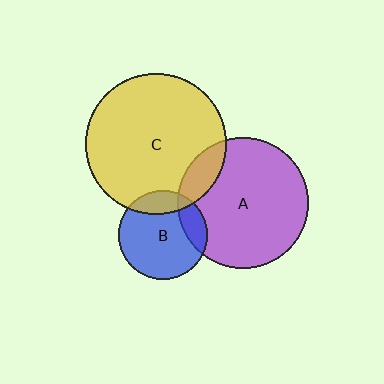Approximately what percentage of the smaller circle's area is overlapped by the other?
Approximately 15%.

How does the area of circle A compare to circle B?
Approximately 2.1 times.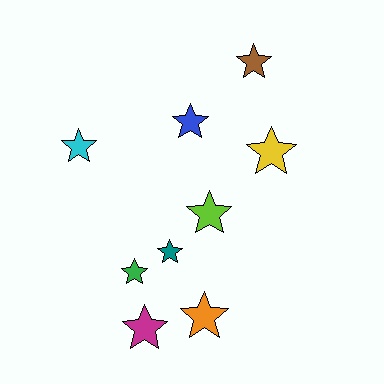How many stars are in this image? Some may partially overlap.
There are 9 stars.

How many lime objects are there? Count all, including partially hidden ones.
There is 1 lime object.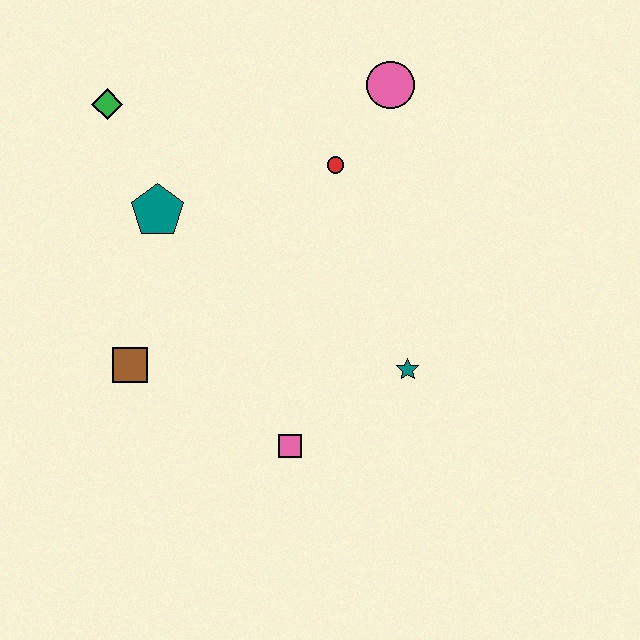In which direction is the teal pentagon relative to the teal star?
The teal pentagon is to the left of the teal star.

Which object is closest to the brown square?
The teal pentagon is closest to the brown square.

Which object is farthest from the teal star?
The green diamond is farthest from the teal star.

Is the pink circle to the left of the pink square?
No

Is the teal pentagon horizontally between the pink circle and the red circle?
No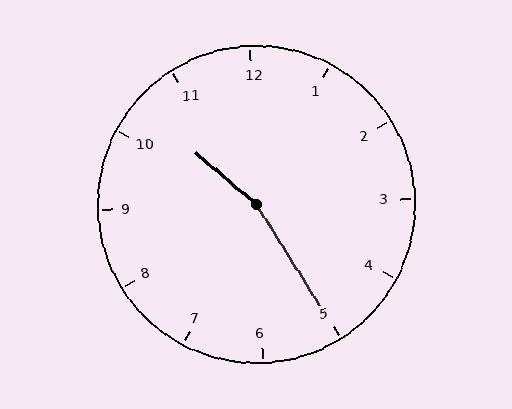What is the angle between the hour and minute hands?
Approximately 162 degrees.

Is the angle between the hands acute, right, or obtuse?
It is obtuse.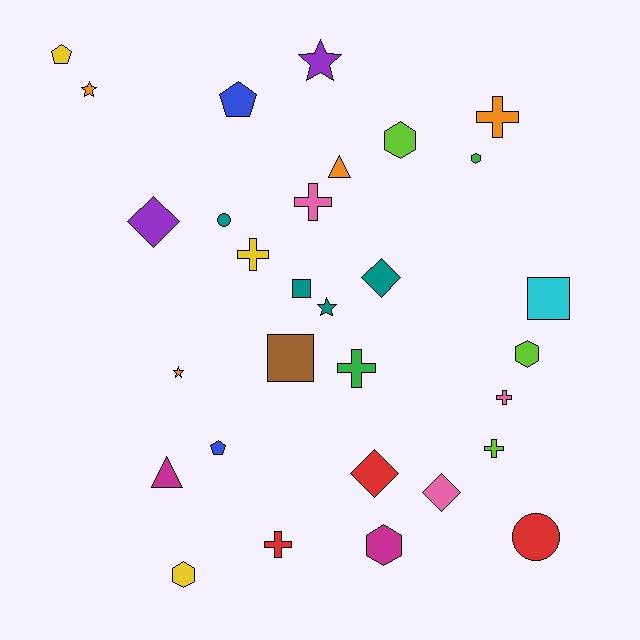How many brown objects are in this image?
There is 1 brown object.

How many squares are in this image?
There are 3 squares.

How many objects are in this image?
There are 30 objects.